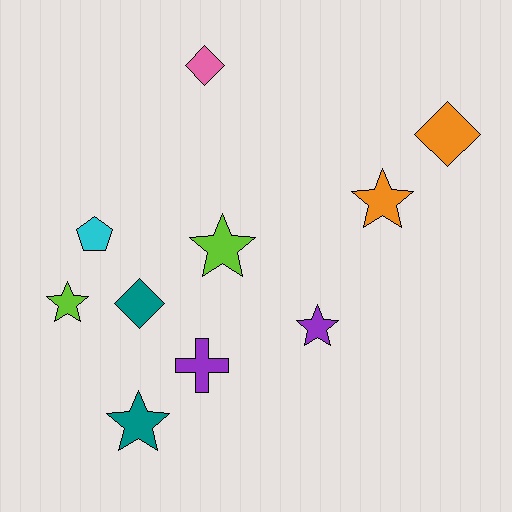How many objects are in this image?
There are 10 objects.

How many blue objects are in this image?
There are no blue objects.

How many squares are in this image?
There are no squares.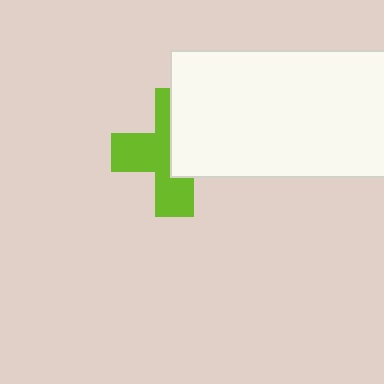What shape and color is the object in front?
The object in front is a white rectangle.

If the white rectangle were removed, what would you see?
You would see the complete lime cross.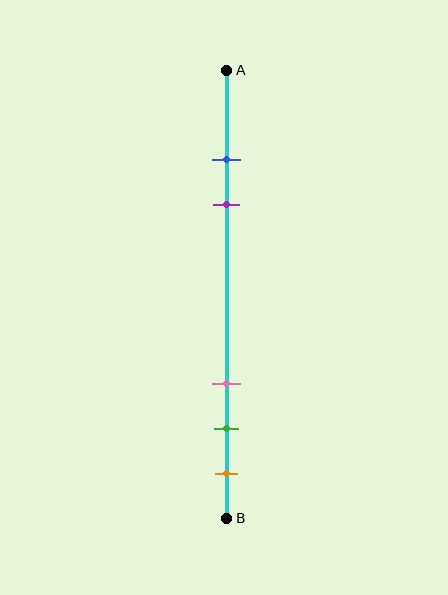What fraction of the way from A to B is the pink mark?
The pink mark is approximately 70% (0.7) of the way from A to B.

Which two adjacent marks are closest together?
The blue and purple marks are the closest adjacent pair.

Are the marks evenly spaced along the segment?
No, the marks are not evenly spaced.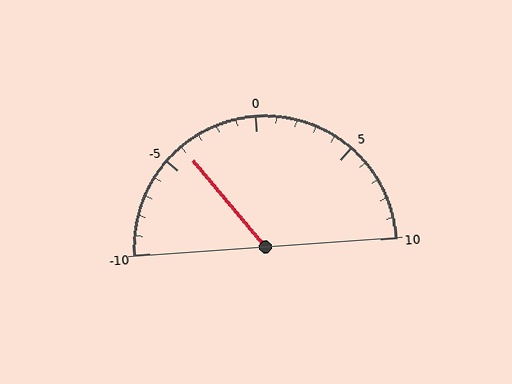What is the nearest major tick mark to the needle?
The nearest major tick mark is -5.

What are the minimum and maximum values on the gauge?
The gauge ranges from -10 to 10.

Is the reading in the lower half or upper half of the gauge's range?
The reading is in the lower half of the range (-10 to 10).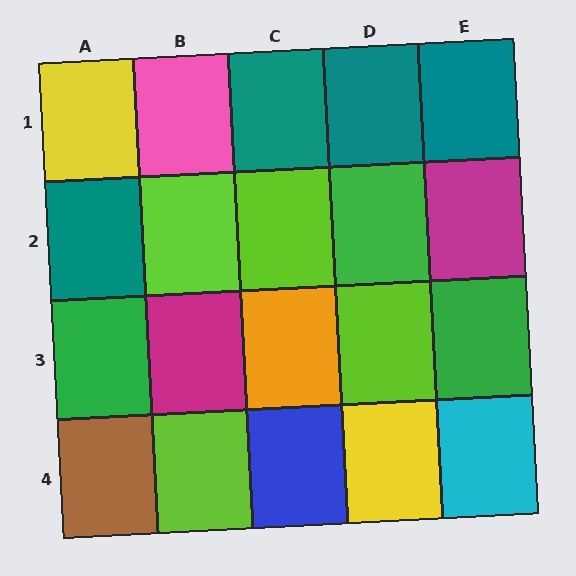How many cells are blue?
1 cell is blue.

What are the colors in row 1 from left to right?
Yellow, pink, teal, teal, teal.